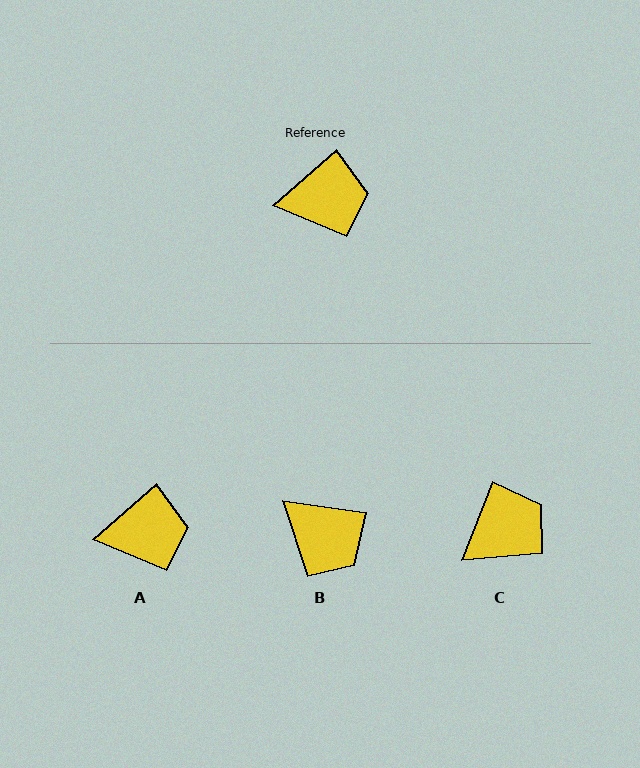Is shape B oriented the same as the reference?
No, it is off by about 50 degrees.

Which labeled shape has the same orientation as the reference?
A.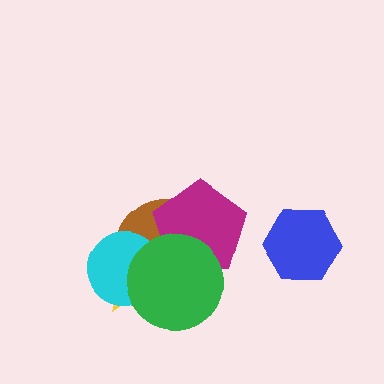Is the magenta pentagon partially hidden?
Yes, it is partially covered by another shape.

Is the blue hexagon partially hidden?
No, no other shape covers it.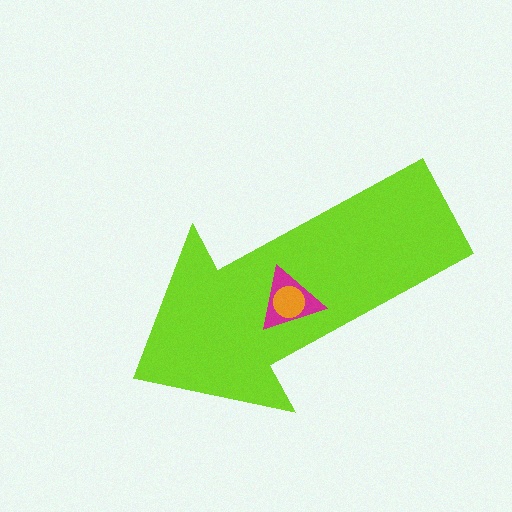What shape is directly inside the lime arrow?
The magenta triangle.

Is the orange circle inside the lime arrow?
Yes.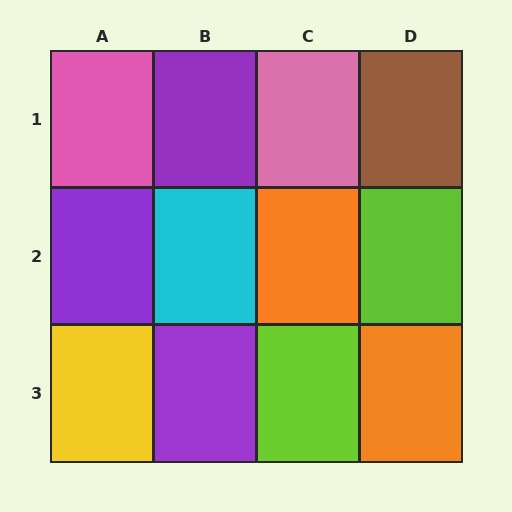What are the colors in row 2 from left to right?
Purple, cyan, orange, lime.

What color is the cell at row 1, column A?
Pink.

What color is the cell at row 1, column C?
Pink.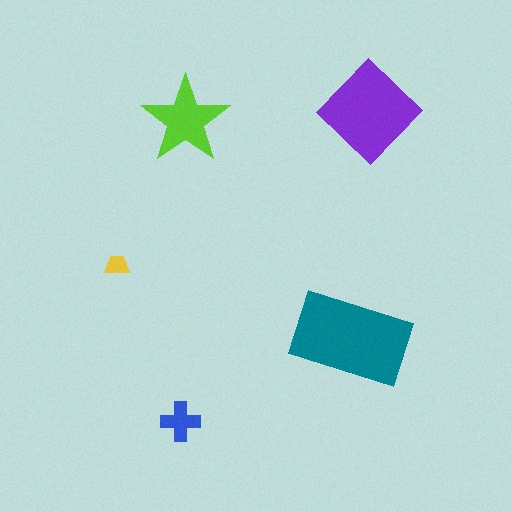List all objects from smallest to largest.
The yellow trapezoid, the blue cross, the lime star, the purple diamond, the teal rectangle.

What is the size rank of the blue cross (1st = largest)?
4th.